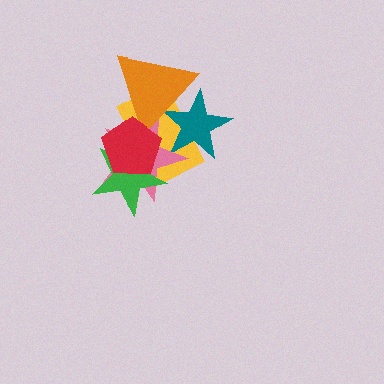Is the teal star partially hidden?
Yes, it is partially covered by another shape.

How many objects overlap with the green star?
3 objects overlap with the green star.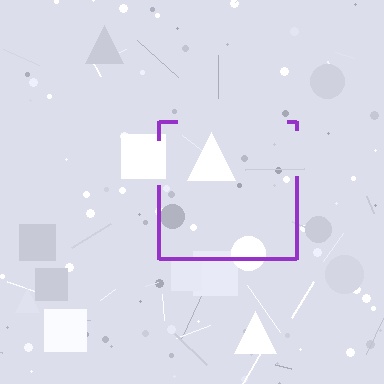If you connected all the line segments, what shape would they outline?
They would outline a square.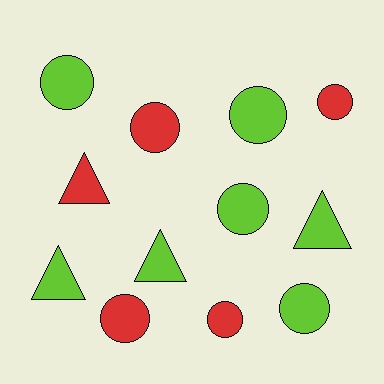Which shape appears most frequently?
Circle, with 8 objects.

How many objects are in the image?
There are 12 objects.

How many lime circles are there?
There are 4 lime circles.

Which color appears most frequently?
Lime, with 7 objects.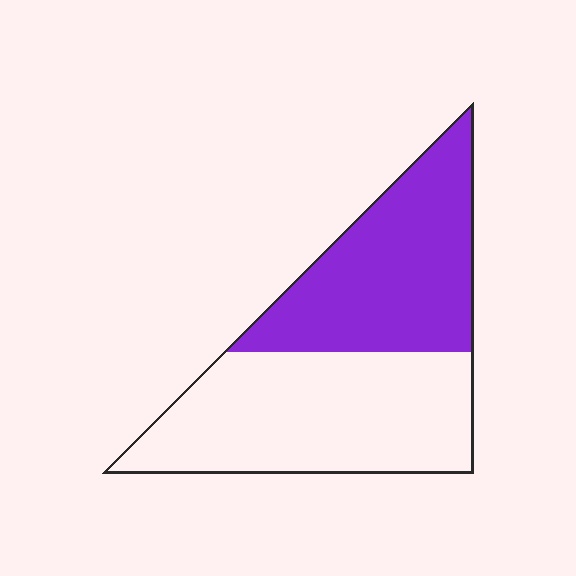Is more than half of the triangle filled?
No.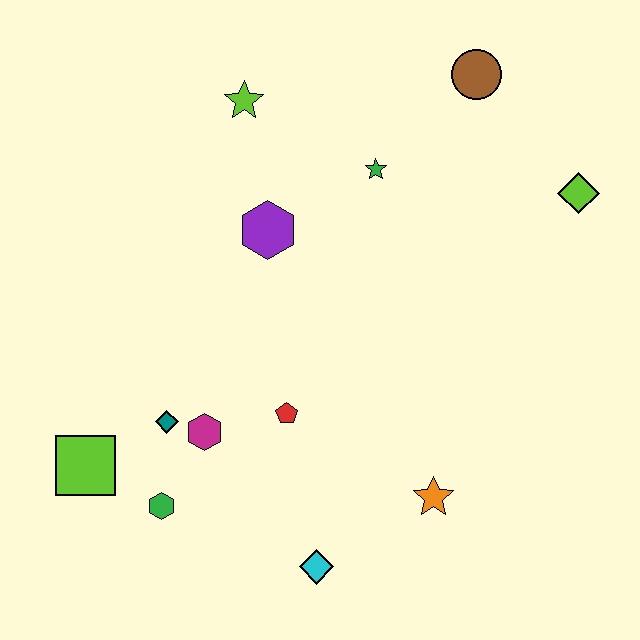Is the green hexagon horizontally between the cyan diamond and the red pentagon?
No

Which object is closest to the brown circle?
The green star is closest to the brown circle.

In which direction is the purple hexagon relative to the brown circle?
The purple hexagon is to the left of the brown circle.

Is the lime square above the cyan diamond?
Yes